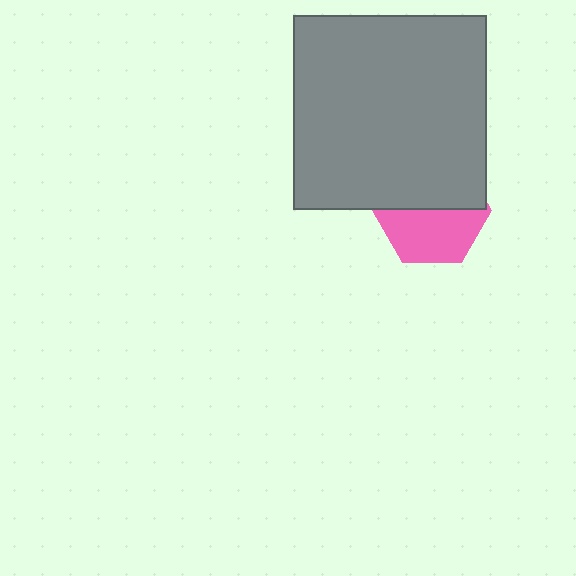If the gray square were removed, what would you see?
You would see the complete pink hexagon.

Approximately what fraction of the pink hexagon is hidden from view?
Roughly 49% of the pink hexagon is hidden behind the gray square.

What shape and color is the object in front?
The object in front is a gray square.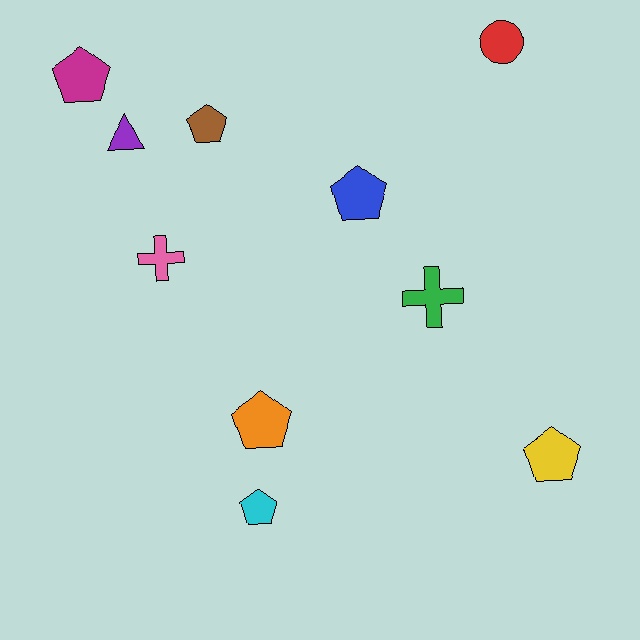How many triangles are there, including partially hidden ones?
There is 1 triangle.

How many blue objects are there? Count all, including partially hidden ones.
There is 1 blue object.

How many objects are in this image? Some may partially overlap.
There are 10 objects.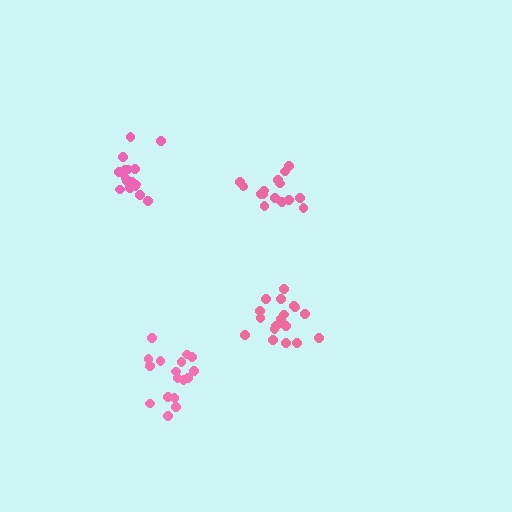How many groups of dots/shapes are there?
There are 4 groups.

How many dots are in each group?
Group 1: 17 dots, Group 2: 16 dots, Group 3: 18 dots, Group 4: 15 dots (66 total).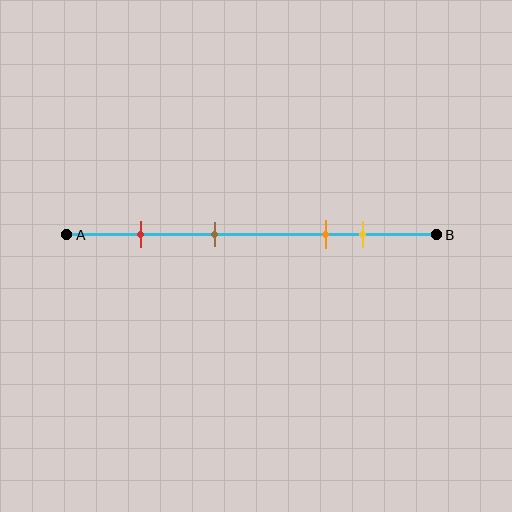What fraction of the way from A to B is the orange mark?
The orange mark is approximately 70% (0.7) of the way from A to B.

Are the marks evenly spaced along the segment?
No, the marks are not evenly spaced.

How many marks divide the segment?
There are 4 marks dividing the segment.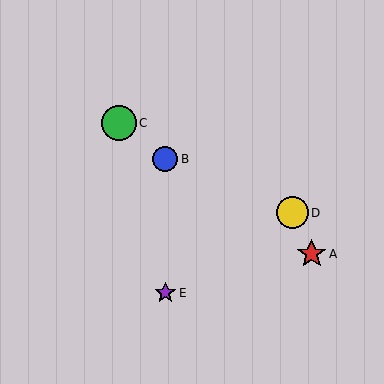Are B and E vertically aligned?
Yes, both are at x≈165.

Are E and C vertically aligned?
No, E is at x≈165 and C is at x≈119.